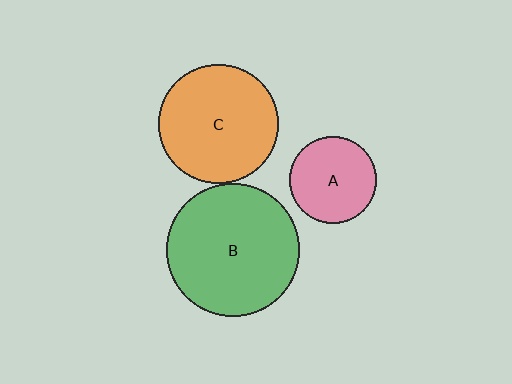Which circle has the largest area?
Circle B (green).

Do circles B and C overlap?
Yes.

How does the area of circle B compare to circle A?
Approximately 2.4 times.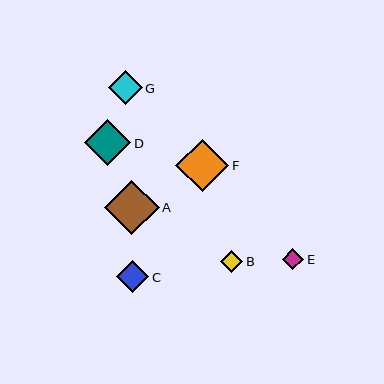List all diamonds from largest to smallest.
From largest to smallest: A, F, D, G, C, B, E.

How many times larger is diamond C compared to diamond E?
Diamond C is approximately 1.5 times the size of diamond E.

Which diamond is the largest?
Diamond A is the largest with a size of approximately 54 pixels.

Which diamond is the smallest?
Diamond E is the smallest with a size of approximately 21 pixels.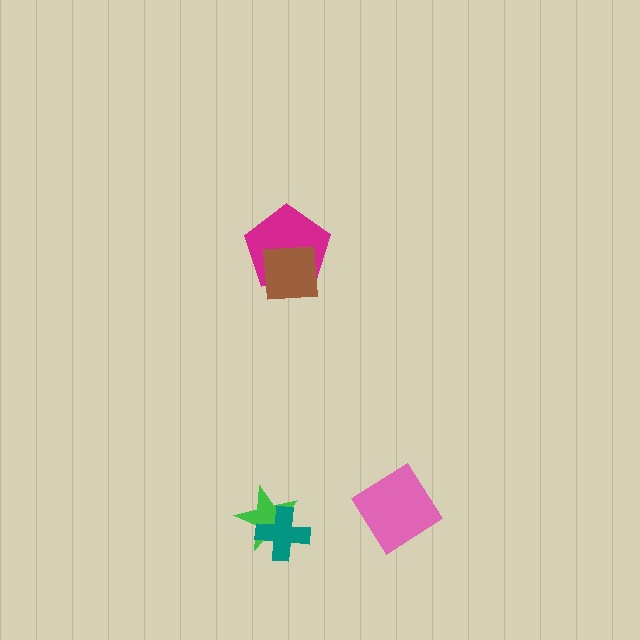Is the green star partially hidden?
Yes, it is partially covered by another shape.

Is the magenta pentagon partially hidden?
Yes, it is partially covered by another shape.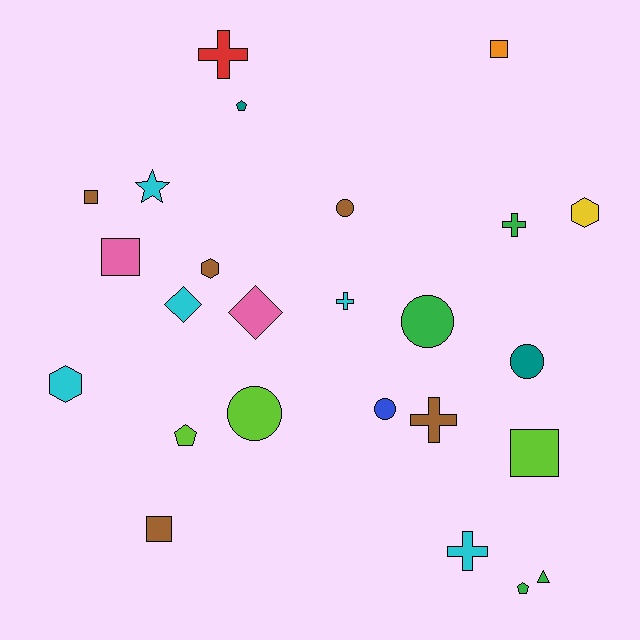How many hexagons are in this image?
There are 3 hexagons.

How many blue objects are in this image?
There is 1 blue object.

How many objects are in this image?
There are 25 objects.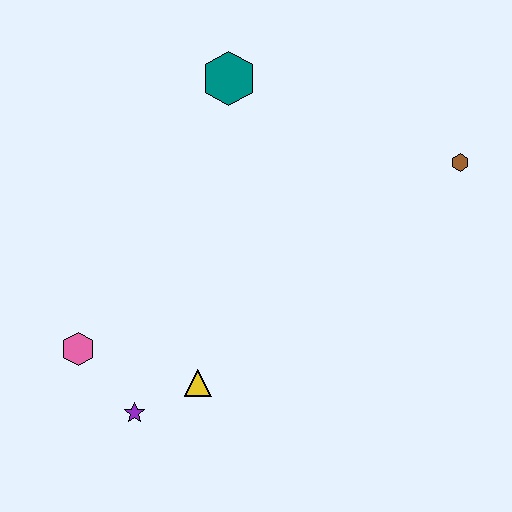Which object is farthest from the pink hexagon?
The brown hexagon is farthest from the pink hexagon.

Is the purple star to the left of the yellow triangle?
Yes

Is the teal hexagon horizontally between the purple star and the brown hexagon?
Yes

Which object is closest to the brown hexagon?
The teal hexagon is closest to the brown hexagon.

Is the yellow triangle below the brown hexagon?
Yes